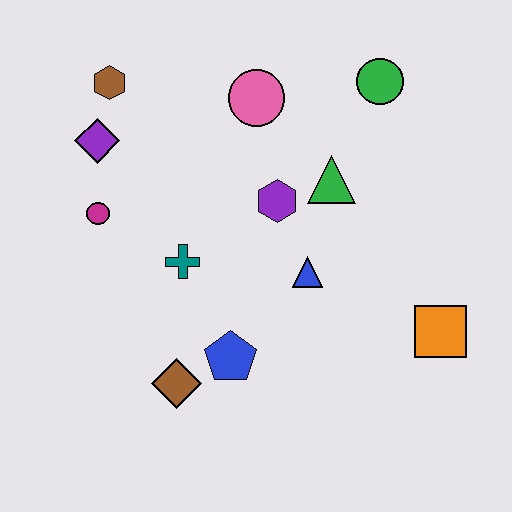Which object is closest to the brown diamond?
The blue pentagon is closest to the brown diamond.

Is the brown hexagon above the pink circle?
Yes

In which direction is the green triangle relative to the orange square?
The green triangle is above the orange square.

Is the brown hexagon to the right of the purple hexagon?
No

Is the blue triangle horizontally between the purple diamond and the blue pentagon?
No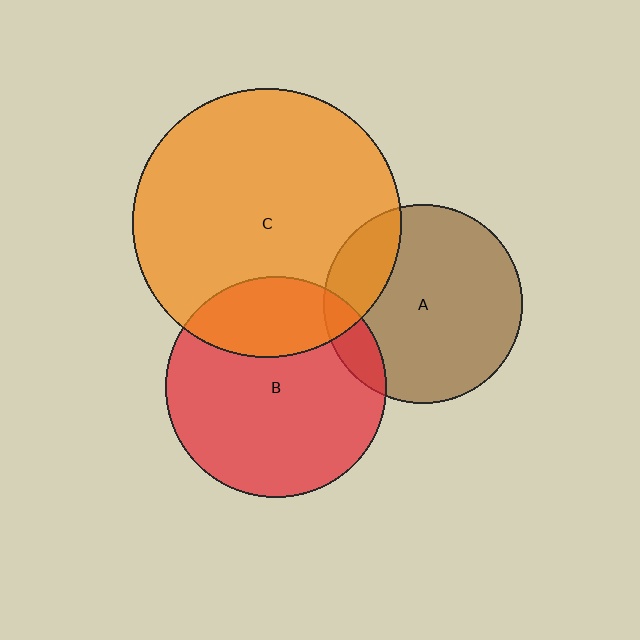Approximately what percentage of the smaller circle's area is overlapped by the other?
Approximately 25%.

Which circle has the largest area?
Circle C (orange).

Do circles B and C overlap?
Yes.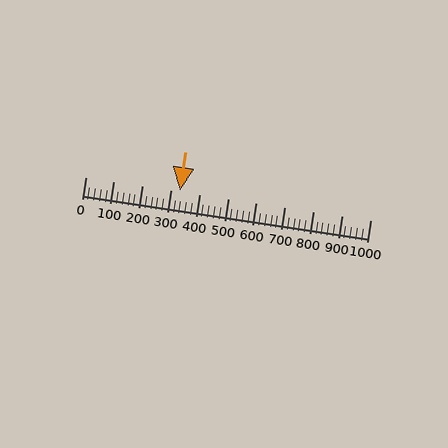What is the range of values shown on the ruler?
The ruler shows values from 0 to 1000.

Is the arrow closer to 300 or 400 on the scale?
The arrow is closer to 300.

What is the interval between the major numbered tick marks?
The major tick marks are spaced 100 units apart.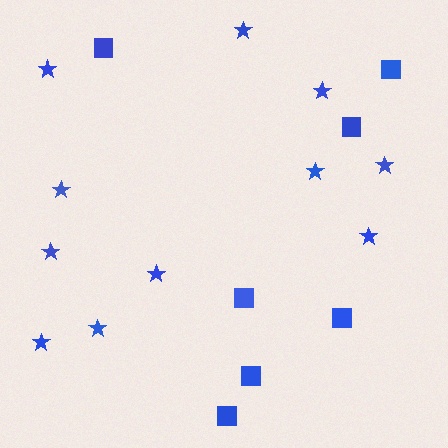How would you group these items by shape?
There are 2 groups: one group of squares (7) and one group of stars (11).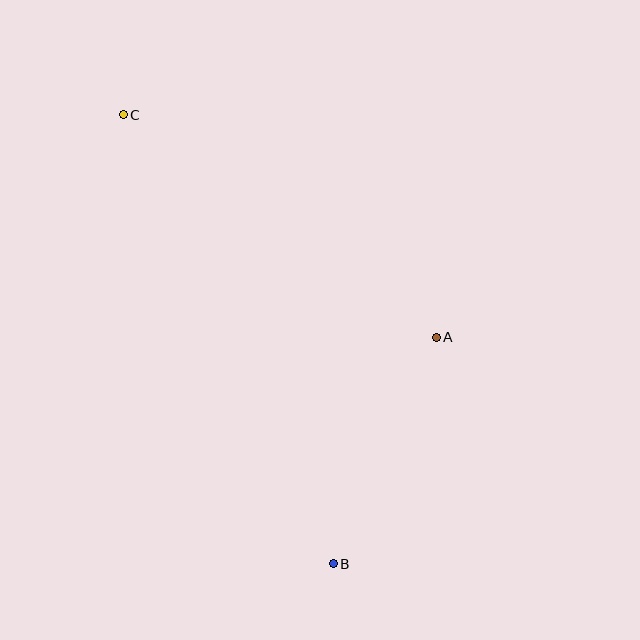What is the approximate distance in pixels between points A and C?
The distance between A and C is approximately 384 pixels.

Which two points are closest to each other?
Points A and B are closest to each other.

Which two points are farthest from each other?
Points B and C are farthest from each other.